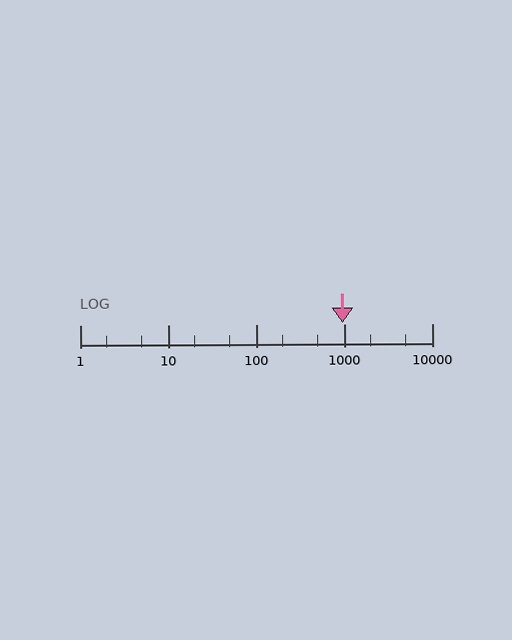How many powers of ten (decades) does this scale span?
The scale spans 4 decades, from 1 to 10000.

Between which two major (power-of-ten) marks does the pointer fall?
The pointer is between 100 and 1000.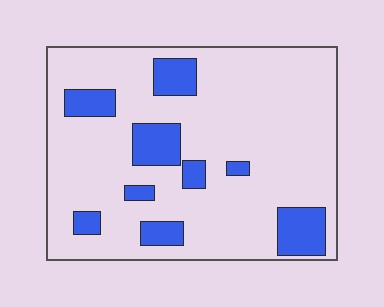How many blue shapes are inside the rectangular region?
9.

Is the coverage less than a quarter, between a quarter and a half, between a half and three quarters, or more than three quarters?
Less than a quarter.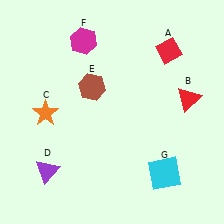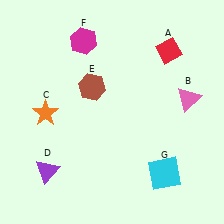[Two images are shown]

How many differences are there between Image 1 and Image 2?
There is 1 difference between the two images.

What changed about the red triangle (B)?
In Image 1, B is red. In Image 2, it changed to pink.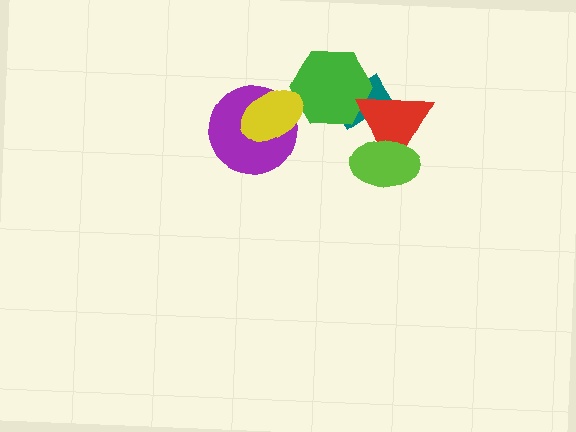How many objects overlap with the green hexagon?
3 objects overlap with the green hexagon.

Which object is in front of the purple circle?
The yellow ellipse is in front of the purple circle.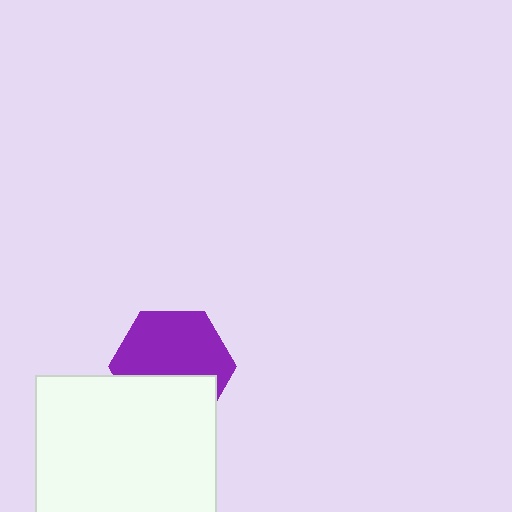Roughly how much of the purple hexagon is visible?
About half of it is visible (roughly 61%).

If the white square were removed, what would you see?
You would see the complete purple hexagon.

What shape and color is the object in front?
The object in front is a white square.